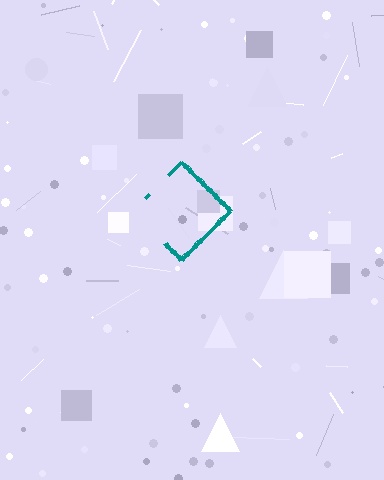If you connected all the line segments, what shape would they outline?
They would outline a diamond.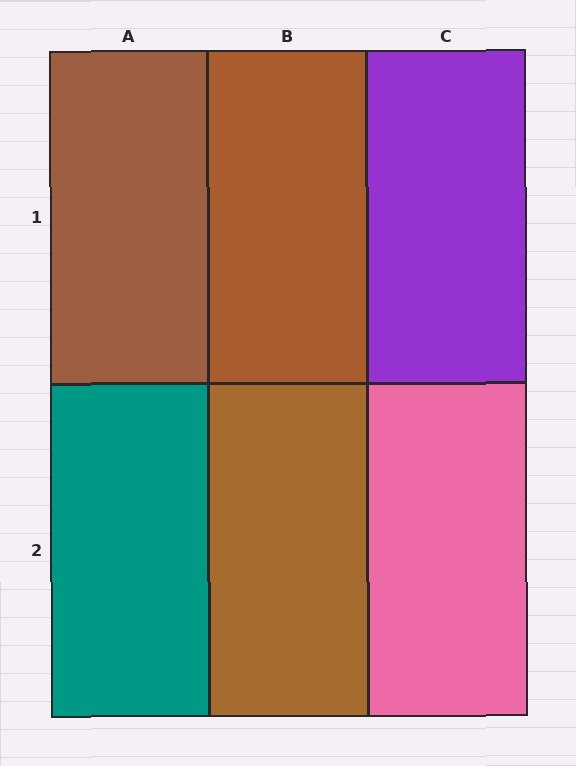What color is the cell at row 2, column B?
Brown.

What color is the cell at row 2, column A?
Teal.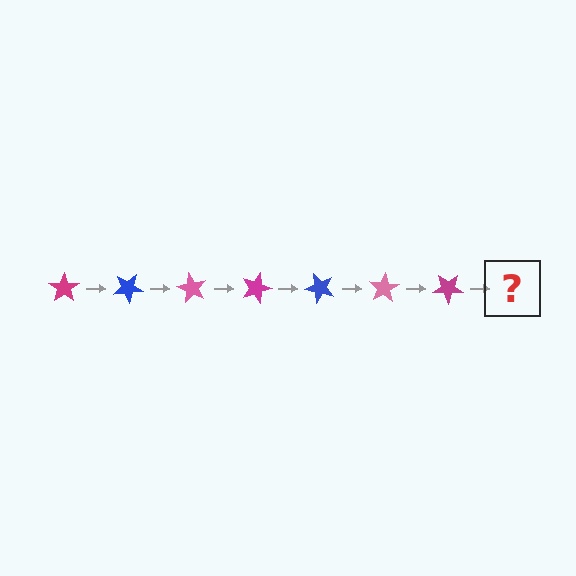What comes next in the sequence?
The next element should be a blue star, rotated 210 degrees from the start.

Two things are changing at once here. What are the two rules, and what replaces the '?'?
The two rules are that it rotates 30 degrees each step and the color cycles through magenta, blue, and pink. The '?' should be a blue star, rotated 210 degrees from the start.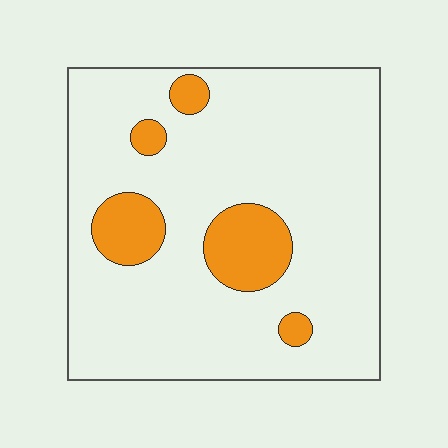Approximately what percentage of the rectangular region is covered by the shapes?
Approximately 15%.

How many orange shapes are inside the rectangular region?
5.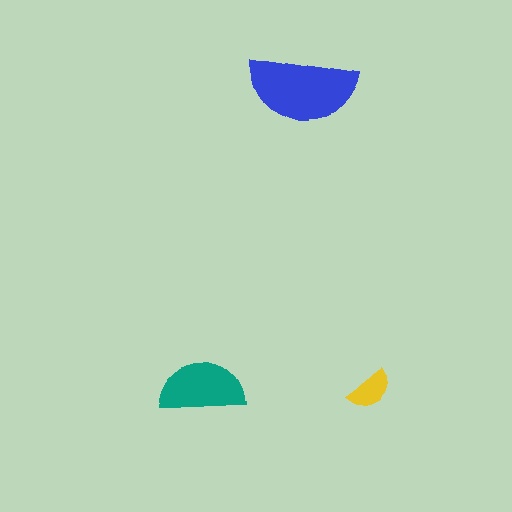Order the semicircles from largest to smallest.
the blue one, the teal one, the yellow one.